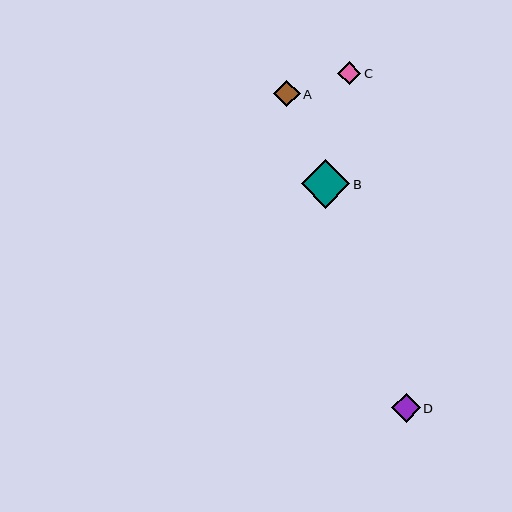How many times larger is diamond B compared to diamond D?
Diamond B is approximately 1.7 times the size of diamond D.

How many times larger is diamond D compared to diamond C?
Diamond D is approximately 1.2 times the size of diamond C.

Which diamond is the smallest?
Diamond C is the smallest with a size of approximately 23 pixels.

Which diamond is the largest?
Diamond B is the largest with a size of approximately 48 pixels.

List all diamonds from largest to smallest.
From largest to smallest: B, D, A, C.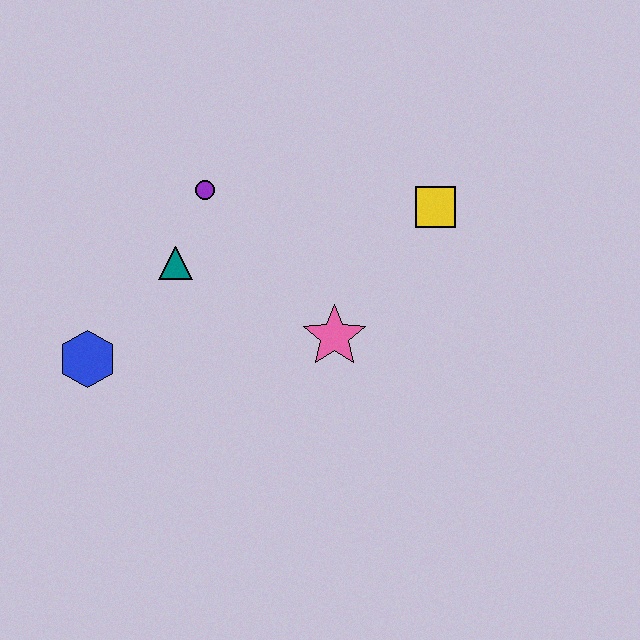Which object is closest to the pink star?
The yellow square is closest to the pink star.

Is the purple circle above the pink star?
Yes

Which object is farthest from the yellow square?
The blue hexagon is farthest from the yellow square.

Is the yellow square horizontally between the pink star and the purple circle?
No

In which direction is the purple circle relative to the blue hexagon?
The purple circle is above the blue hexagon.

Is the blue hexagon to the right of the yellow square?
No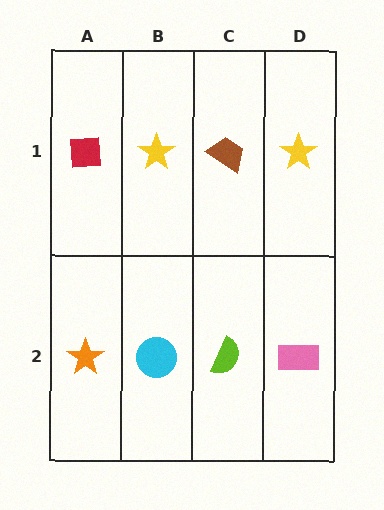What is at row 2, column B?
A cyan circle.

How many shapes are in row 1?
4 shapes.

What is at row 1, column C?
A brown trapezoid.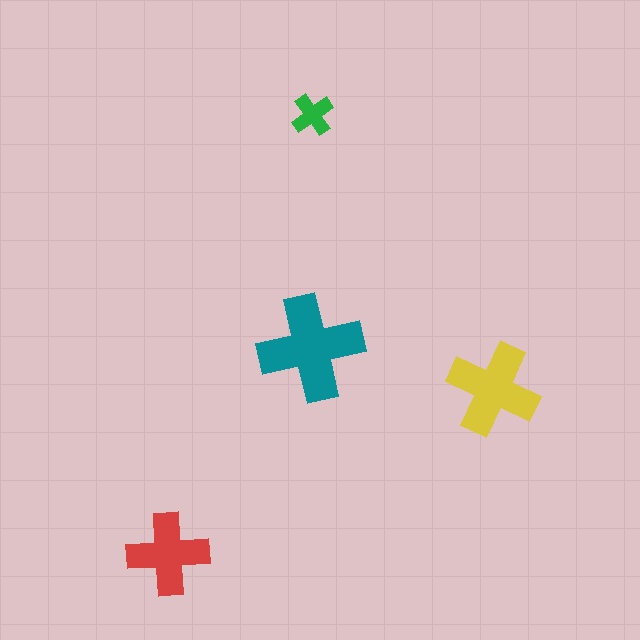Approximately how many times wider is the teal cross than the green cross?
About 2.5 times wider.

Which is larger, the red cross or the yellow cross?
The yellow one.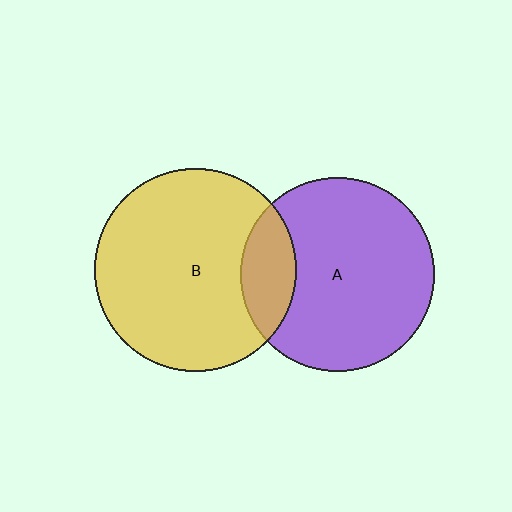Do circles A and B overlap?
Yes.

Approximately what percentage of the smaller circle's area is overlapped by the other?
Approximately 20%.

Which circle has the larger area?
Circle B (yellow).